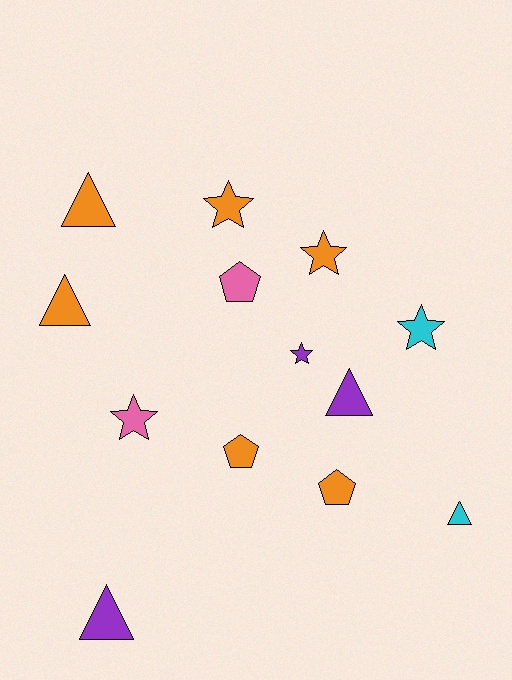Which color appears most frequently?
Orange, with 6 objects.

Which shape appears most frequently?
Star, with 5 objects.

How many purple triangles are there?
There are 2 purple triangles.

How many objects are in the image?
There are 13 objects.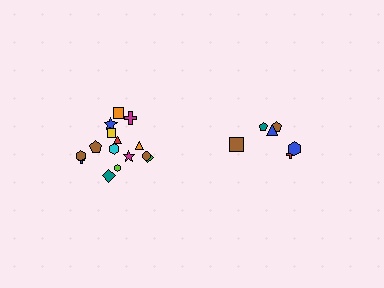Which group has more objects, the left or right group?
The left group.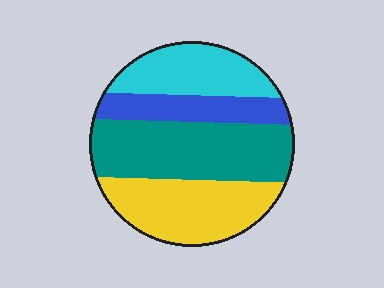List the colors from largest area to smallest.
From largest to smallest: teal, yellow, cyan, blue.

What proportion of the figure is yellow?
Yellow covers roughly 30% of the figure.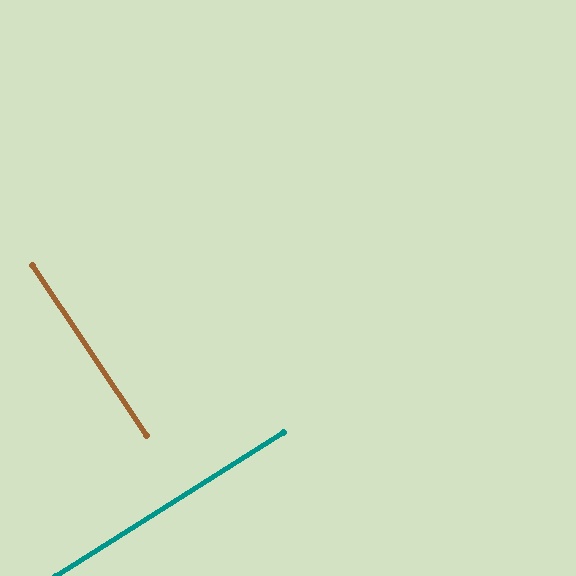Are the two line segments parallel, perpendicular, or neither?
Perpendicular — they meet at approximately 88°.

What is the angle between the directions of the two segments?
Approximately 88 degrees.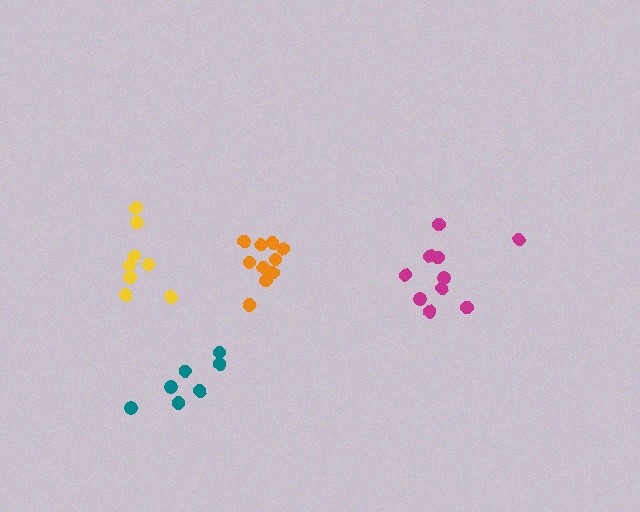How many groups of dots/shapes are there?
There are 4 groups.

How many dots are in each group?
Group 1: 10 dots, Group 2: 8 dots, Group 3: 10 dots, Group 4: 7 dots (35 total).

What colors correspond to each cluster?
The clusters are colored: magenta, yellow, orange, teal.